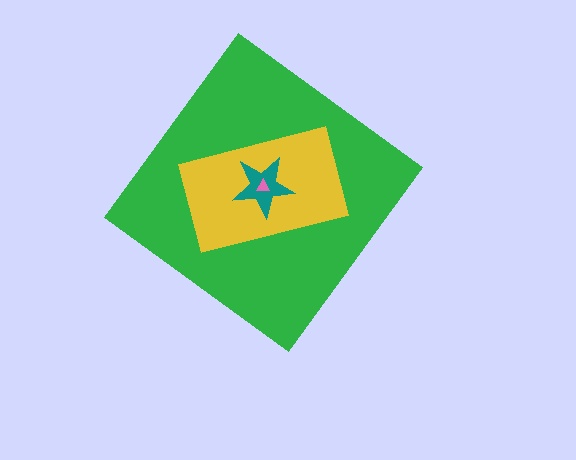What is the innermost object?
The pink triangle.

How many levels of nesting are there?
4.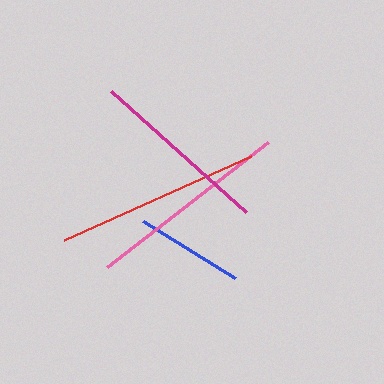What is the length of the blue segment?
The blue segment is approximately 108 pixels long.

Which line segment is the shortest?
The blue line is the shortest at approximately 108 pixels.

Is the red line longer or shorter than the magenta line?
The red line is longer than the magenta line.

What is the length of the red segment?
The red segment is approximately 205 pixels long.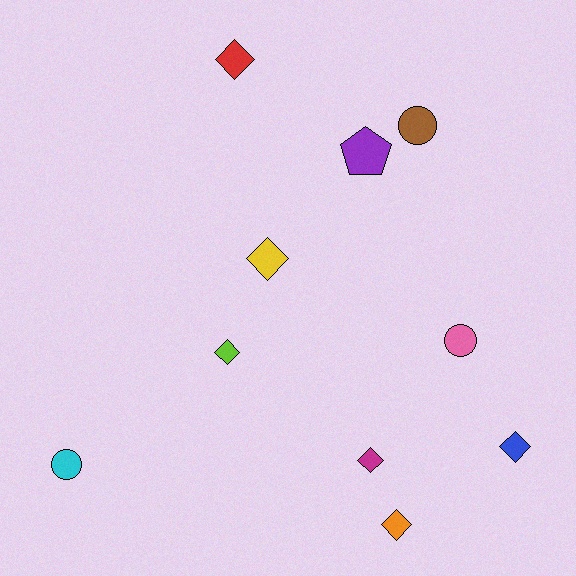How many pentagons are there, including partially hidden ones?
There is 1 pentagon.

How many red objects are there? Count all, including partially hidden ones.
There is 1 red object.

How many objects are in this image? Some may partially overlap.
There are 10 objects.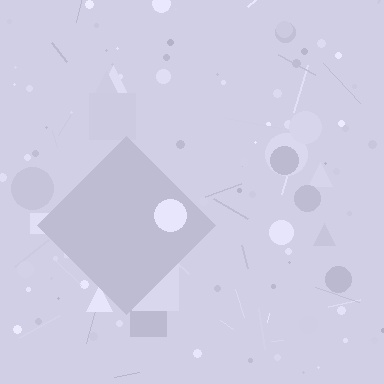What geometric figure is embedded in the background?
A diamond is embedded in the background.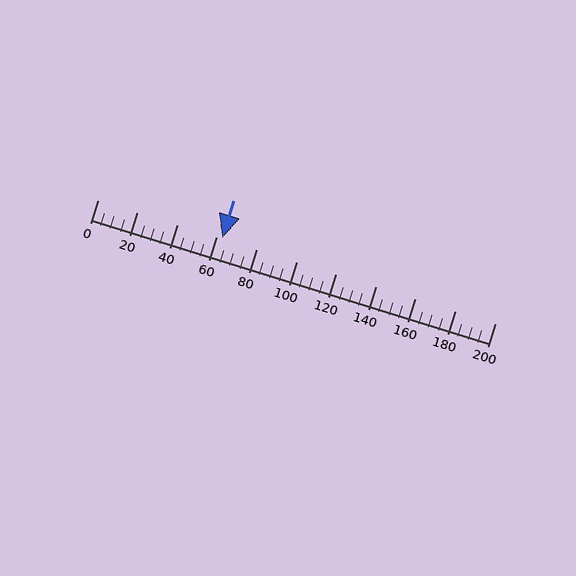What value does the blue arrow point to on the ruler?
The blue arrow points to approximately 62.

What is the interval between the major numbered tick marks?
The major tick marks are spaced 20 units apart.